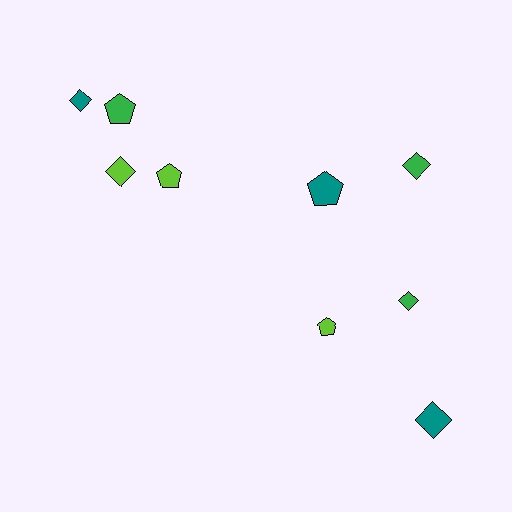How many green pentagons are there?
There is 1 green pentagon.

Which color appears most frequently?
Teal, with 3 objects.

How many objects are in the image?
There are 9 objects.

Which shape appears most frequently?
Diamond, with 5 objects.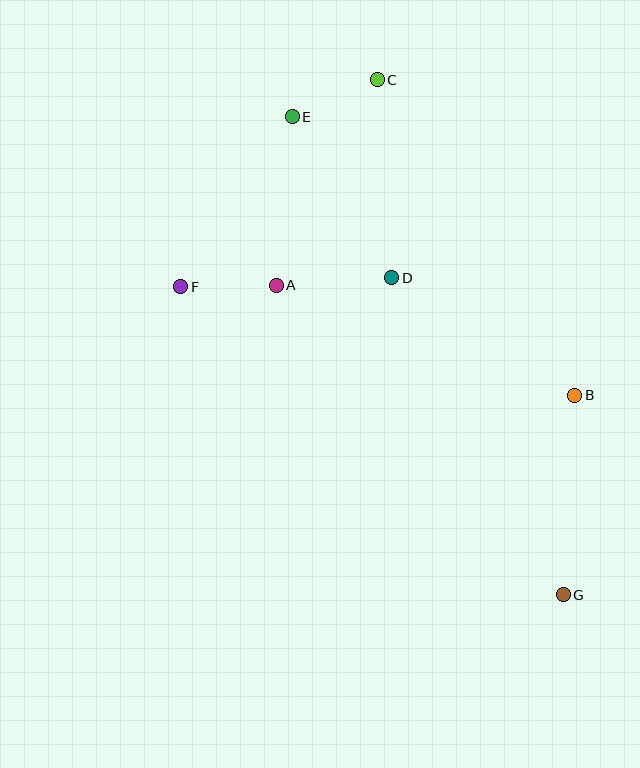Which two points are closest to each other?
Points C and E are closest to each other.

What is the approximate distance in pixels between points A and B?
The distance between A and B is approximately 318 pixels.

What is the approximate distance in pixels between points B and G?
The distance between B and G is approximately 200 pixels.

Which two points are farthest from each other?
Points E and G are farthest from each other.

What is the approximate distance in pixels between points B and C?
The distance between B and C is approximately 372 pixels.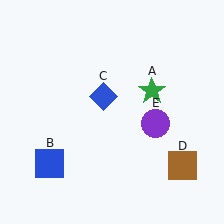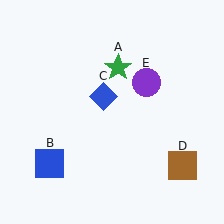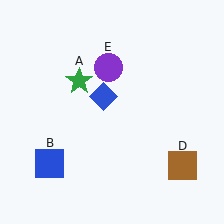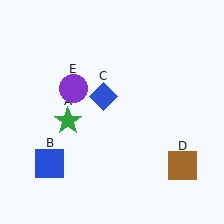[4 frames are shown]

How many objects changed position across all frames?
2 objects changed position: green star (object A), purple circle (object E).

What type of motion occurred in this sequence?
The green star (object A), purple circle (object E) rotated counterclockwise around the center of the scene.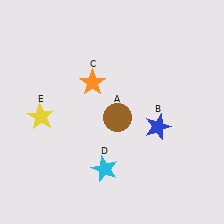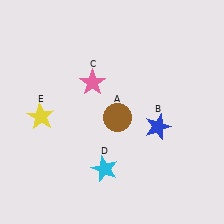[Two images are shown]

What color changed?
The star (C) changed from orange in Image 1 to pink in Image 2.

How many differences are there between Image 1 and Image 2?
There is 1 difference between the two images.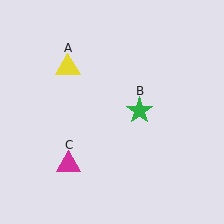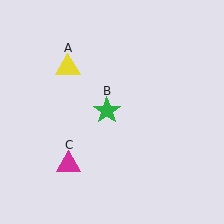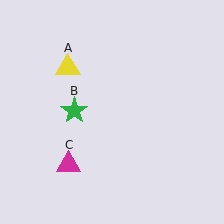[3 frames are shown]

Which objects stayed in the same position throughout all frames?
Yellow triangle (object A) and magenta triangle (object C) remained stationary.